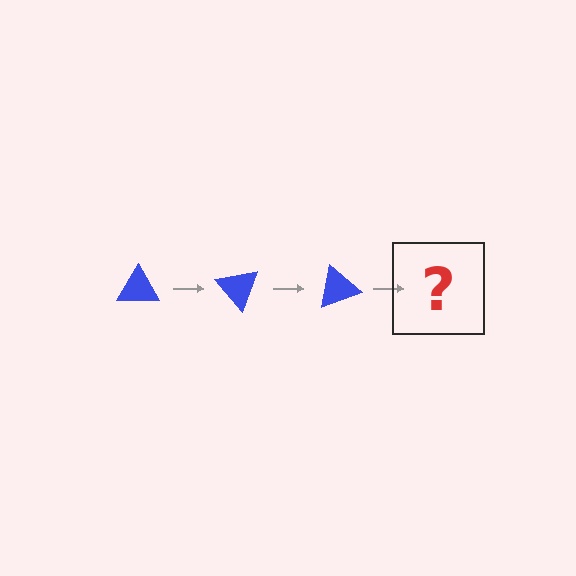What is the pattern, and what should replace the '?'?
The pattern is that the triangle rotates 50 degrees each step. The '?' should be a blue triangle rotated 150 degrees.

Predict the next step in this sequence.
The next step is a blue triangle rotated 150 degrees.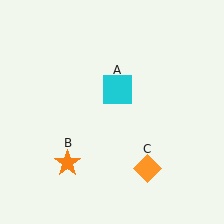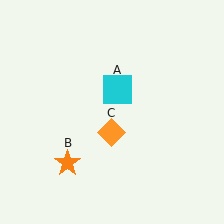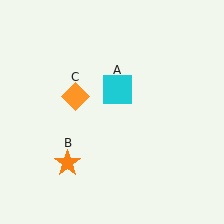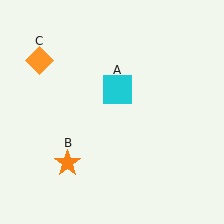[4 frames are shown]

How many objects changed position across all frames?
1 object changed position: orange diamond (object C).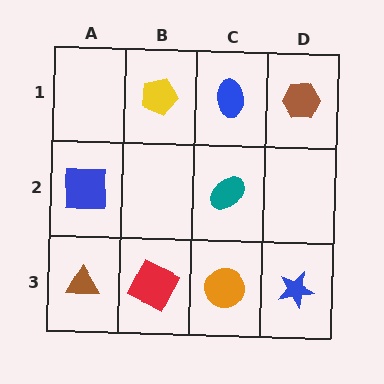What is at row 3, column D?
A blue star.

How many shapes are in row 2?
2 shapes.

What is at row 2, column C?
A teal ellipse.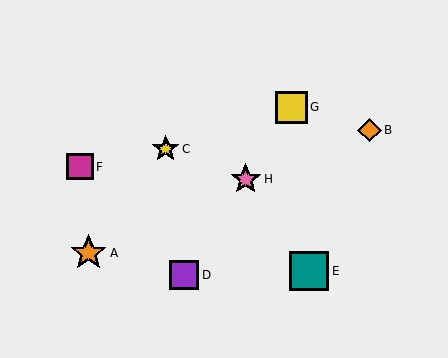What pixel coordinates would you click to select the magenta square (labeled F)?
Click at (80, 167) to select the magenta square F.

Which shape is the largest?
The teal square (labeled E) is the largest.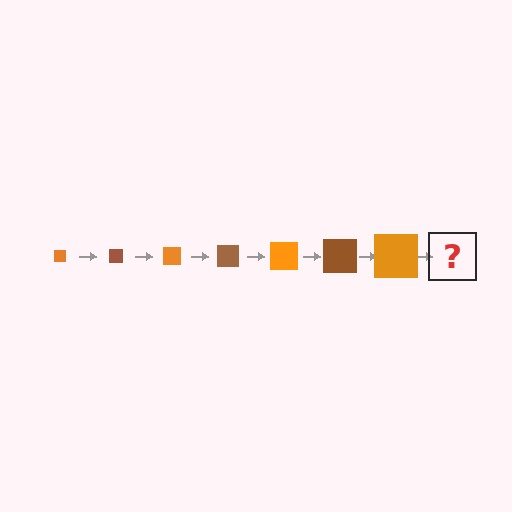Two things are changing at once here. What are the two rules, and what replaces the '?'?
The two rules are that the square grows larger each step and the color cycles through orange and brown. The '?' should be a brown square, larger than the previous one.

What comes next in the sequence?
The next element should be a brown square, larger than the previous one.